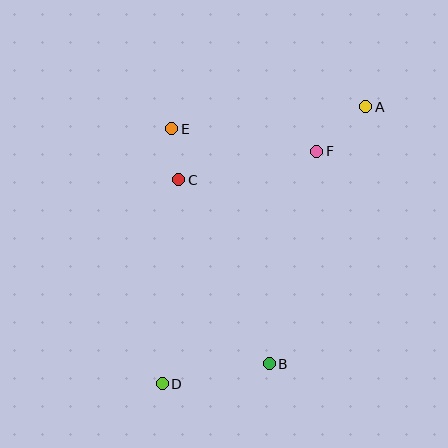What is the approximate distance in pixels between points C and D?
The distance between C and D is approximately 205 pixels.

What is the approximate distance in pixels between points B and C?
The distance between B and C is approximately 205 pixels.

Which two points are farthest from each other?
Points A and D are farthest from each other.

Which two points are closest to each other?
Points C and E are closest to each other.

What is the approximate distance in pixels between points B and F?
The distance between B and F is approximately 217 pixels.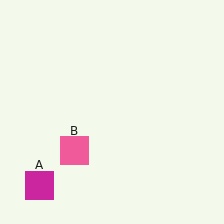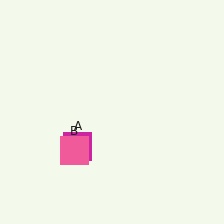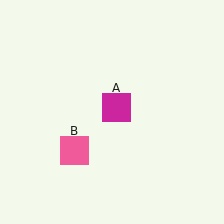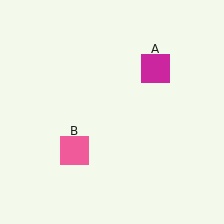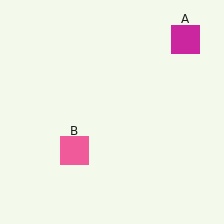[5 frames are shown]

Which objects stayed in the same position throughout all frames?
Pink square (object B) remained stationary.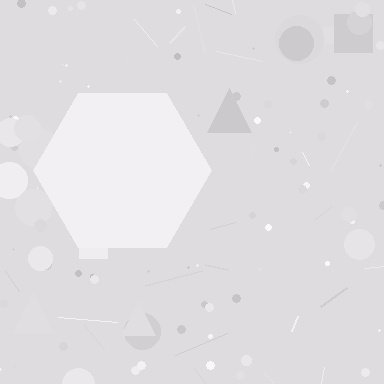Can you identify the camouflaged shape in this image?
The camouflaged shape is a hexagon.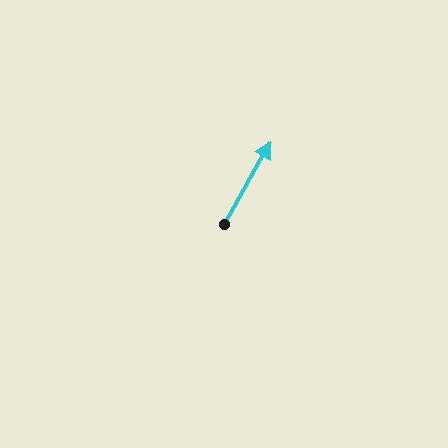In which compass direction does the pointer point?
Northeast.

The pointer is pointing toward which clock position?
Roughly 1 o'clock.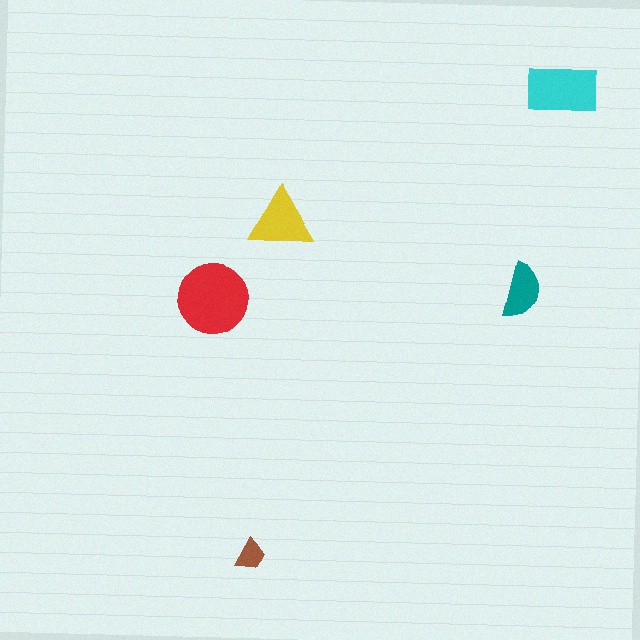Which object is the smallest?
The brown trapezoid.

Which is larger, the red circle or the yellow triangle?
The red circle.